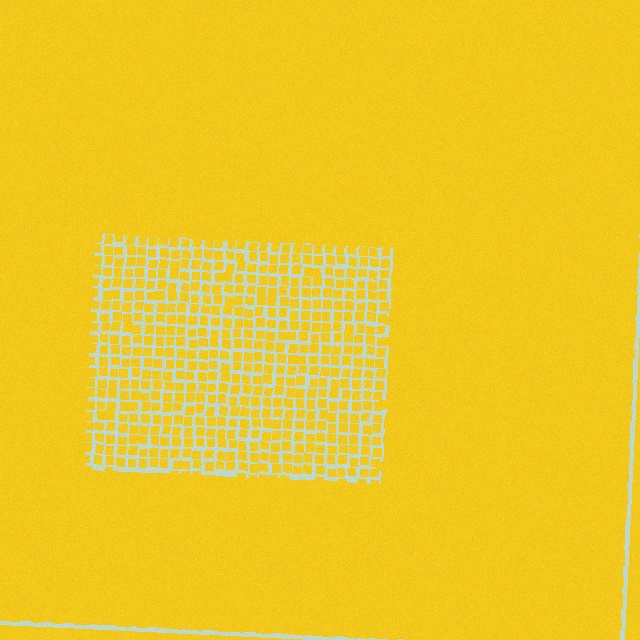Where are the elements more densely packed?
The elements are more densely packed outside the rectangle boundary.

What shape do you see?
I see a rectangle.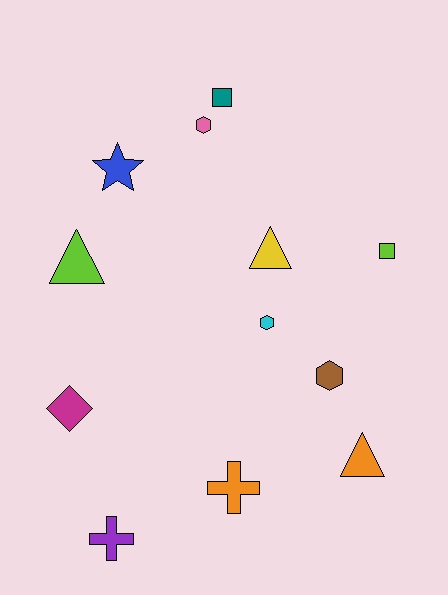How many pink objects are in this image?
There is 1 pink object.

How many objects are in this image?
There are 12 objects.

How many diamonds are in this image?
There is 1 diamond.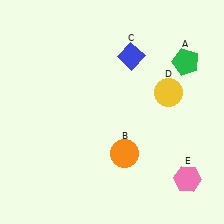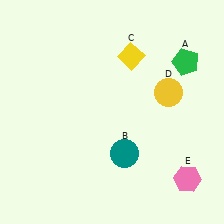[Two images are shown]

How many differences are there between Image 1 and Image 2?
There are 2 differences between the two images.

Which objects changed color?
B changed from orange to teal. C changed from blue to yellow.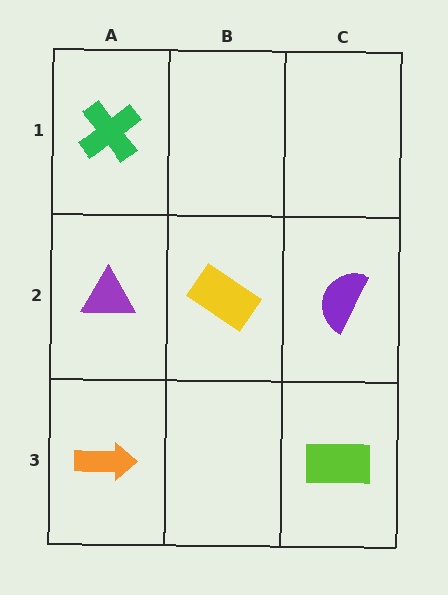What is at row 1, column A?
A green cross.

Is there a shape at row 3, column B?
No, that cell is empty.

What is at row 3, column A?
An orange arrow.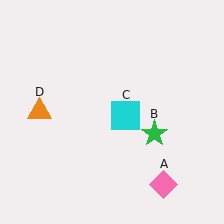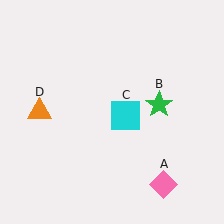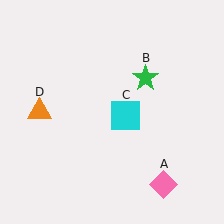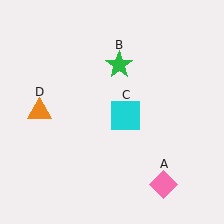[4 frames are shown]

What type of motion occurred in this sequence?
The green star (object B) rotated counterclockwise around the center of the scene.